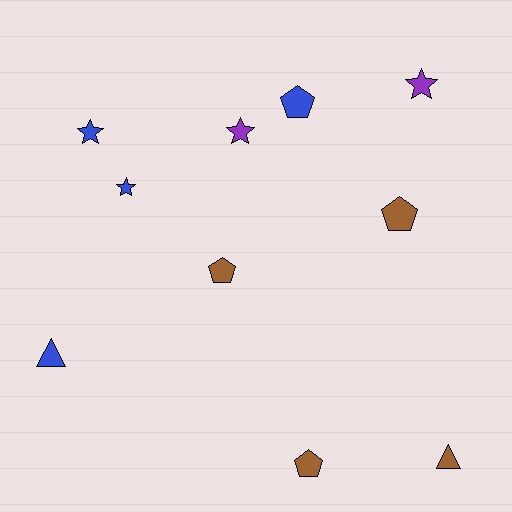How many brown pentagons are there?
There are 3 brown pentagons.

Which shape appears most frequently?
Star, with 4 objects.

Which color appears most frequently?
Blue, with 4 objects.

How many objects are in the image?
There are 10 objects.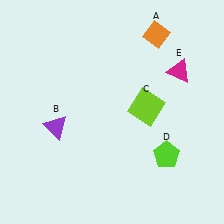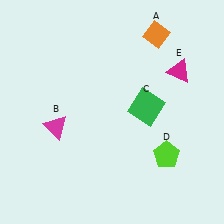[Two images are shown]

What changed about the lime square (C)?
In Image 1, C is lime. In Image 2, it changed to green.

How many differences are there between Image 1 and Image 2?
There are 2 differences between the two images.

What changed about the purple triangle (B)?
In Image 1, B is purple. In Image 2, it changed to magenta.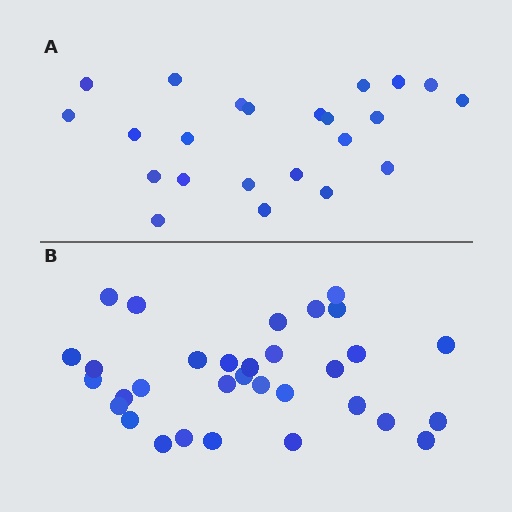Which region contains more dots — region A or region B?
Region B (the bottom region) has more dots.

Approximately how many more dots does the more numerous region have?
Region B has roughly 8 or so more dots than region A.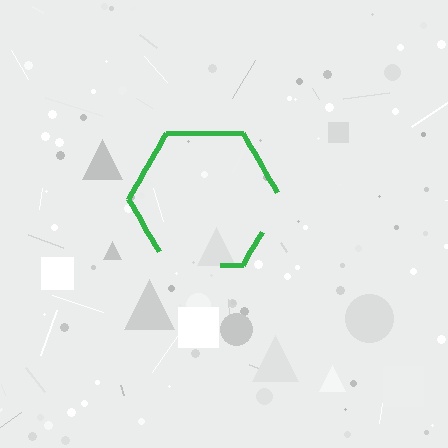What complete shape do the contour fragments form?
The contour fragments form a hexagon.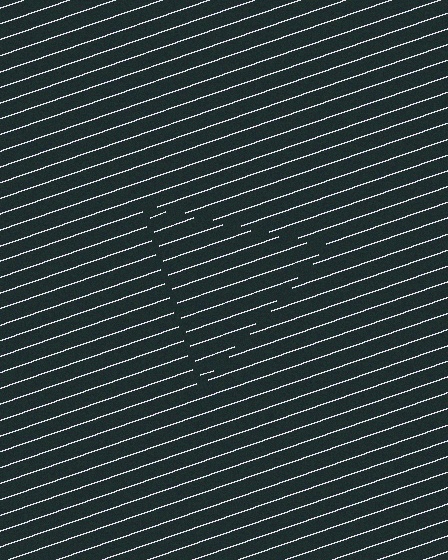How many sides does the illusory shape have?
3 sides — the line-ends trace a triangle.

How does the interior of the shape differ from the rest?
The interior of the shape contains the same grating, shifted by half a period — the contour is defined by the phase discontinuity where line-ends from the inner and outer gratings abut.